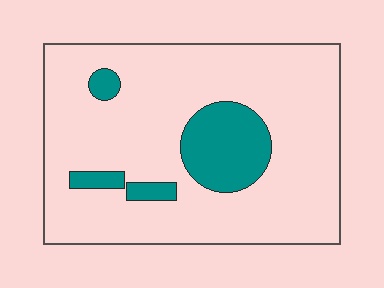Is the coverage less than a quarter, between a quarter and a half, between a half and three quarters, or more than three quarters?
Less than a quarter.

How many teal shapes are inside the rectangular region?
4.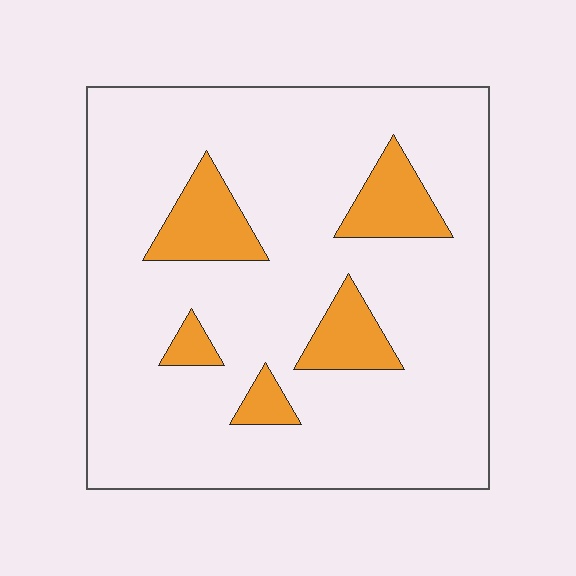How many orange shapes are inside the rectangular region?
5.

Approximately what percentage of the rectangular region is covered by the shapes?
Approximately 15%.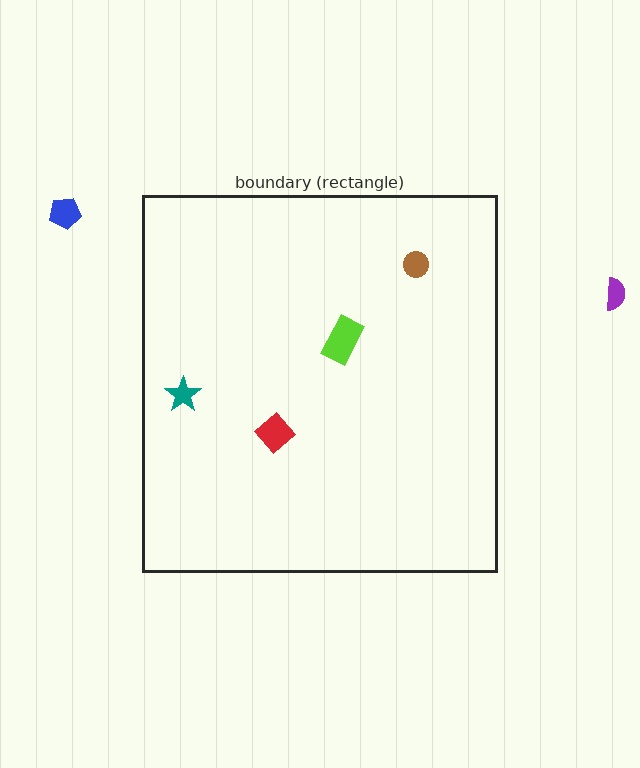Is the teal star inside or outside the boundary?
Inside.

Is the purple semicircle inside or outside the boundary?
Outside.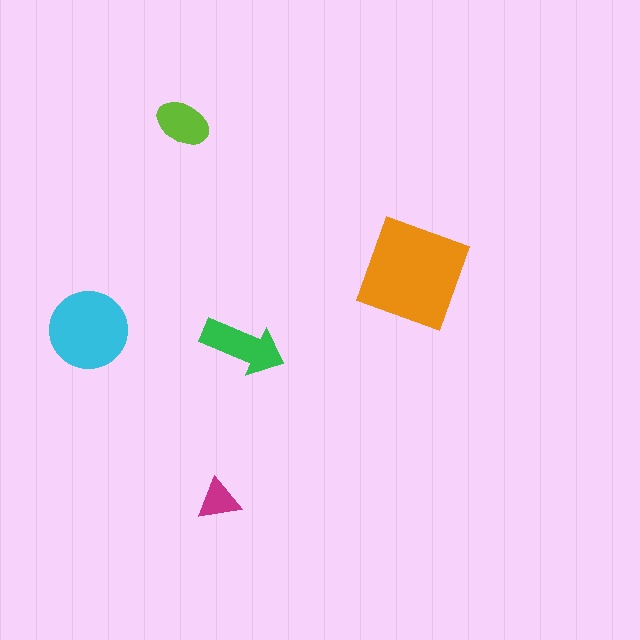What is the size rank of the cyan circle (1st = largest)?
2nd.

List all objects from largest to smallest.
The orange diamond, the cyan circle, the green arrow, the lime ellipse, the magenta triangle.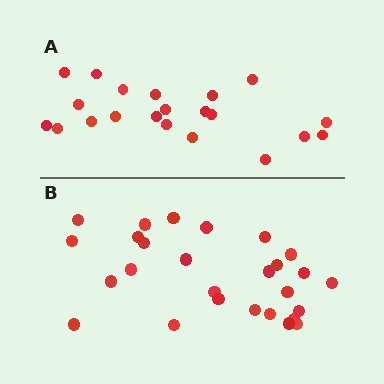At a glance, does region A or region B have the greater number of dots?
Region B (the bottom region) has more dots.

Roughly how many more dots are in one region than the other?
Region B has about 6 more dots than region A.